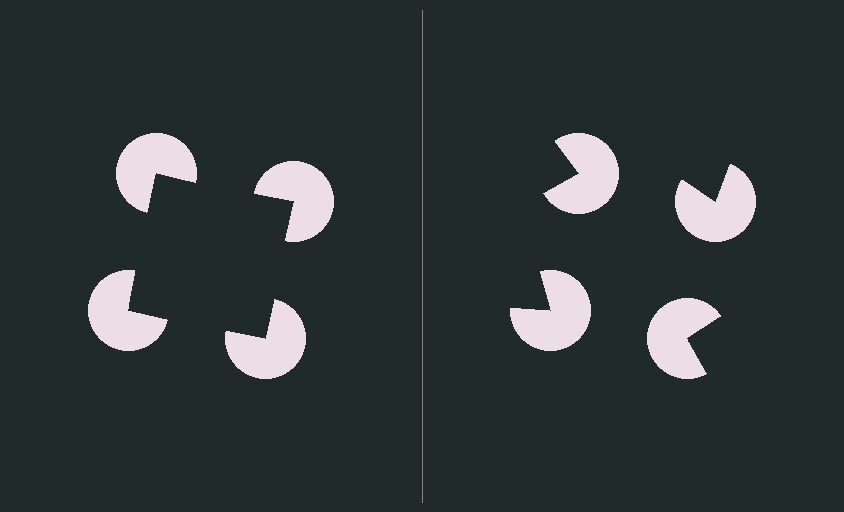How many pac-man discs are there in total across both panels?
8 — 4 on each side.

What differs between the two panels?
The pac-man discs are positioned identically on both sides; only the wedge orientations differ. On the left they align to a square; on the right they are misaligned.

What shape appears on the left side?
An illusory square.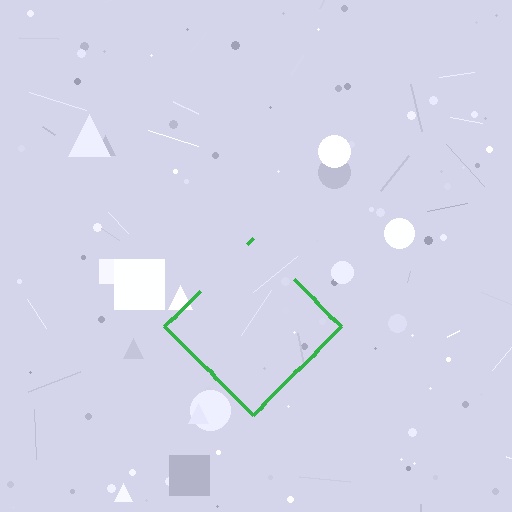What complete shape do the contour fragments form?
The contour fragments form a diamond.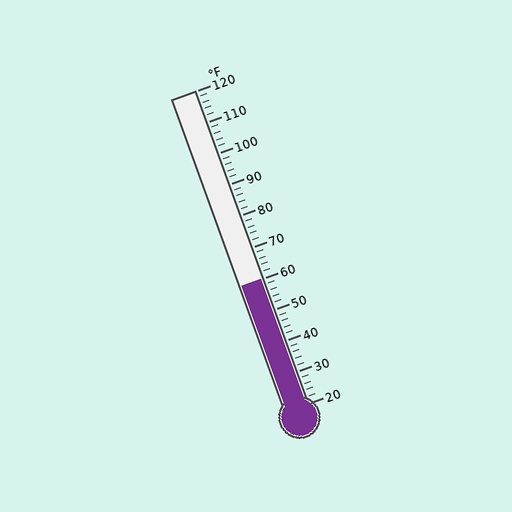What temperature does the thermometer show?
The thermometer shows approximately 60°F.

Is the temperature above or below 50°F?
The temperature is above 50°F.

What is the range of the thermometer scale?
The thermometer scale ranges from 20°F to 120°F.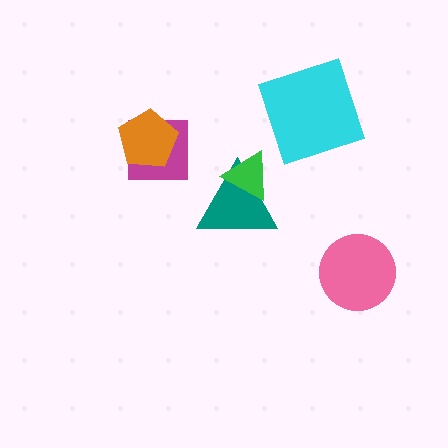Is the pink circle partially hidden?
No, no other shape covers it.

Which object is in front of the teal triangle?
The green triangle is in front of the teal triangle.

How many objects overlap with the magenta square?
1 object overlaps with the magenta square.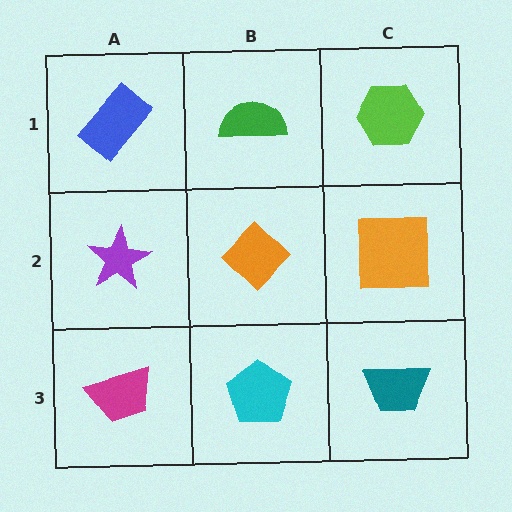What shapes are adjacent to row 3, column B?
An orange diamond (row 2, column B), a magenta trapezoid (row 3, column A), a teal trapezoid (row 3, column C).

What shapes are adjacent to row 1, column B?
An orange diamond (row 2, column B), a blue rectangle (row 1, column A), a lime hexagon (row 1, column C).